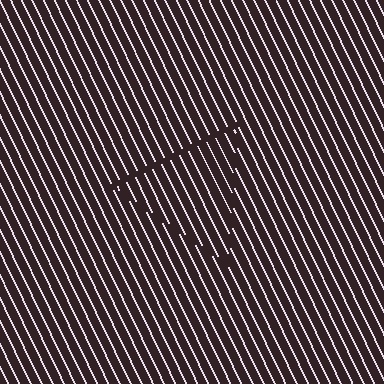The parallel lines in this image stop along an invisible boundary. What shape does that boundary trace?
An illusory triangle. The interior of the shape contains the same grating, shifted by half a period — the contour is defined by the phase discontinuity where line-ends from the inner and outer gratings abut.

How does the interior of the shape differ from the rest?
The interior of the shape contains the same grating, shifted by half a period — the contour is defined by the phase discontinuity where line-ends from the inner and outer gratings abut.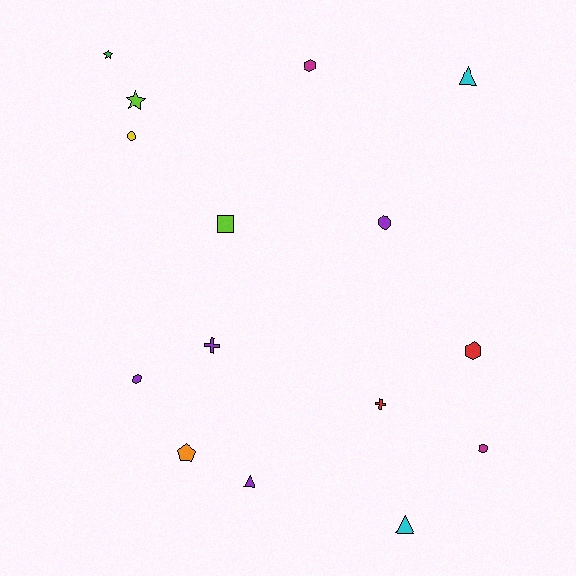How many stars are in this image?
There are 2 stars.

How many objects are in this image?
There are 15 objects.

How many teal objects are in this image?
There are no teal objects.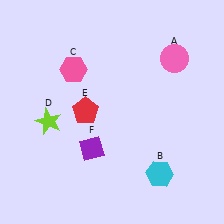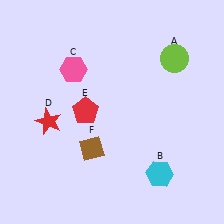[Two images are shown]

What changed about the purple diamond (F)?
In Image 1, F is purple. In Image 2, it changed to brown.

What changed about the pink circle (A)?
In Image 1, A is pink. In Image 2, it changed to lime.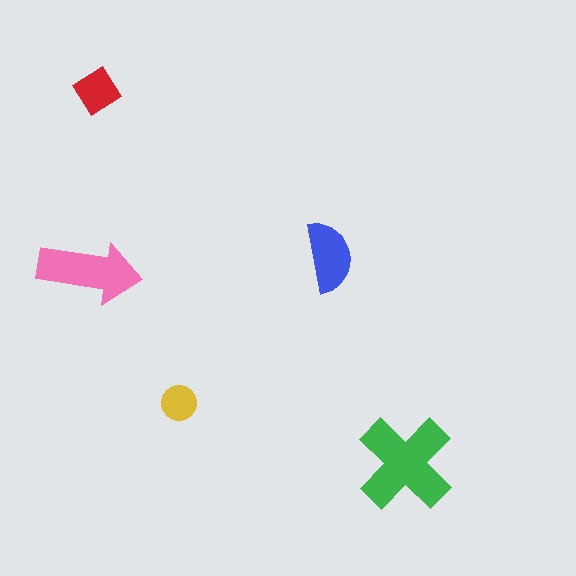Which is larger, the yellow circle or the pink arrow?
The pink arrow.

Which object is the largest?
The green cross.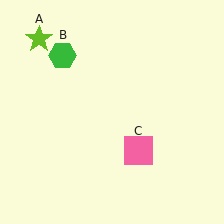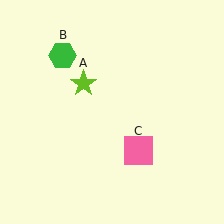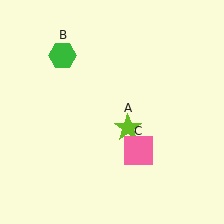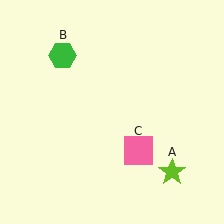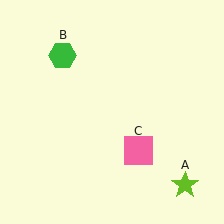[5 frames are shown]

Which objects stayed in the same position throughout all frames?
Green hexagon (object B) and pink square (object C) remained stationary.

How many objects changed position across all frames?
1 object changed position: lime star (object A).